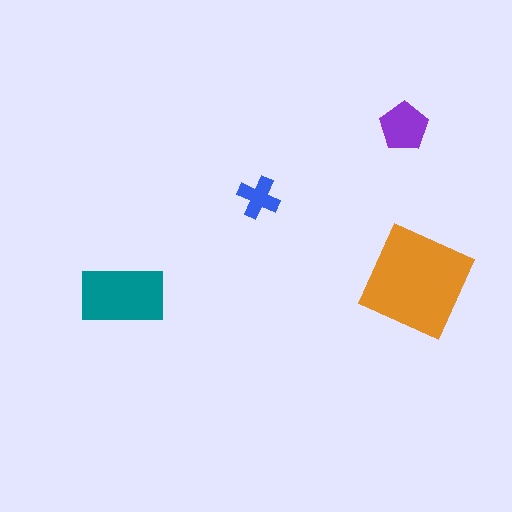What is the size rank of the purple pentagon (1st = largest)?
3rd.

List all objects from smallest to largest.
The blue cross, the purple pentagon, the teal rectangle, the orange diamond.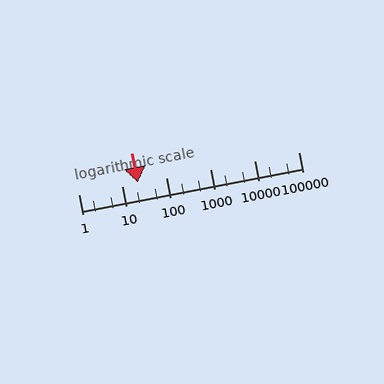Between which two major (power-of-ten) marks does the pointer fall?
The pointer is between 10 and 100.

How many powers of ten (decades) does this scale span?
The scale spans 5 decades, from 1 to 100000.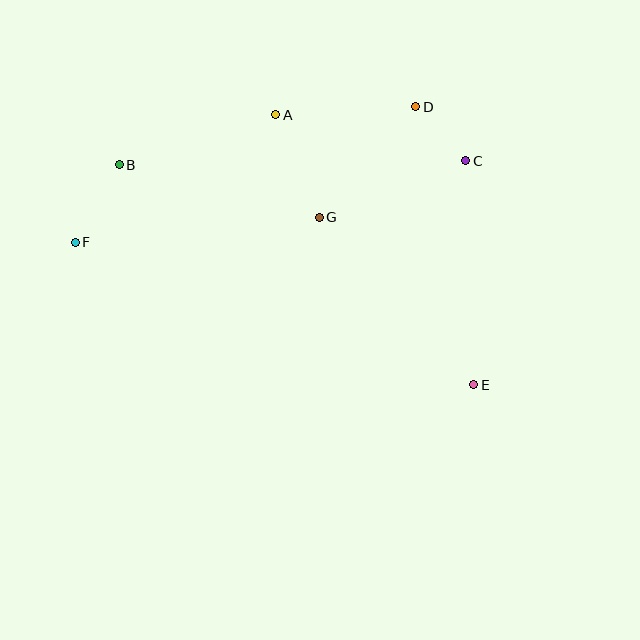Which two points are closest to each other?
Points C and D are closest to each other.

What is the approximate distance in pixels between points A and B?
The distance between A and B is approximately 164 pixels.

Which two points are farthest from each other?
Points E and F are farthest from each other.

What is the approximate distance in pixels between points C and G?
The distance between C and G is approximately 157 pixels.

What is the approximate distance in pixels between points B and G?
The distance between B and G is approximately 207 pixels.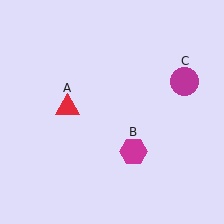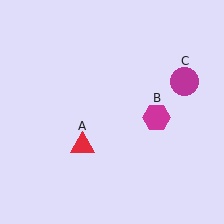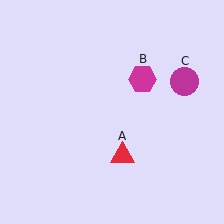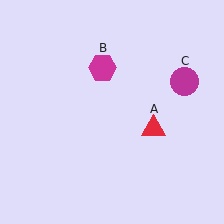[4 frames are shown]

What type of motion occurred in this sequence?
The red triangle (object A), magenta hexagon (object B) rotated counterclockwise around the center of the scene.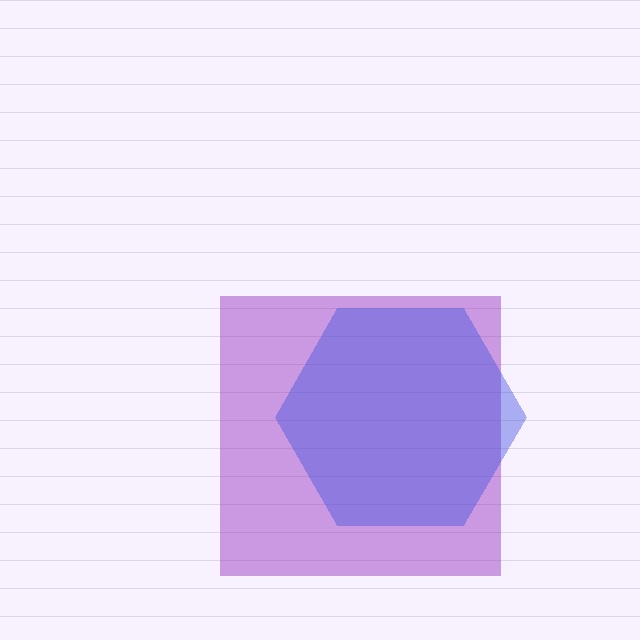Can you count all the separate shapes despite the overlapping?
Yes, there are 2 separate shapes.